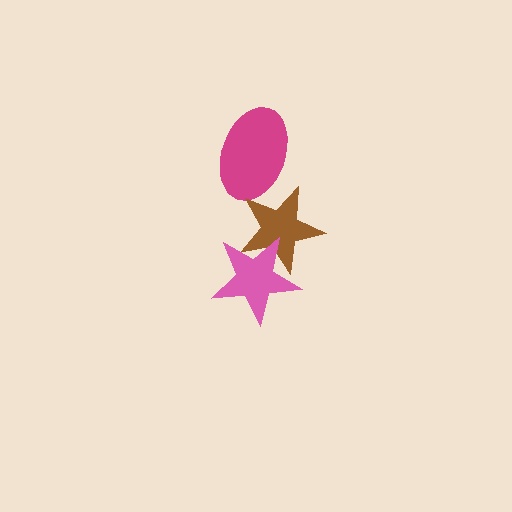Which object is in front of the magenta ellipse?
The brown star is in front of the magenta ellipse.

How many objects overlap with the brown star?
2 objects overlap with the brown star.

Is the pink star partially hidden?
No, no other shape covers it.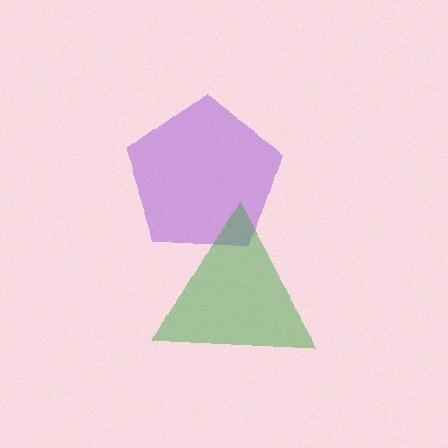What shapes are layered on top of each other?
The layered shapes are: a purple pentagon, a green triangle.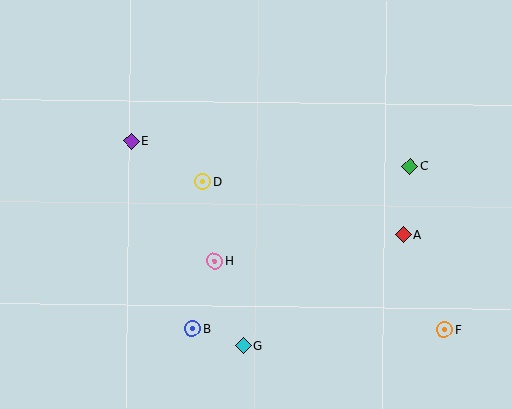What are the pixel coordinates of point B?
Point B is at (192, 329).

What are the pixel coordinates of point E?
Point E is at (131, 141).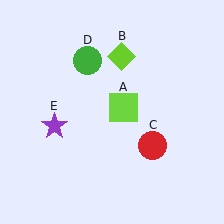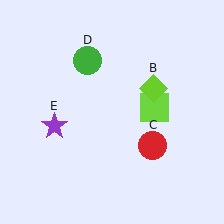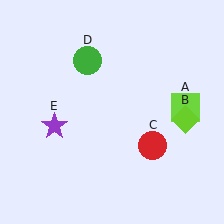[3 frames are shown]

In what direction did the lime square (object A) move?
The lime square (object A) moved right.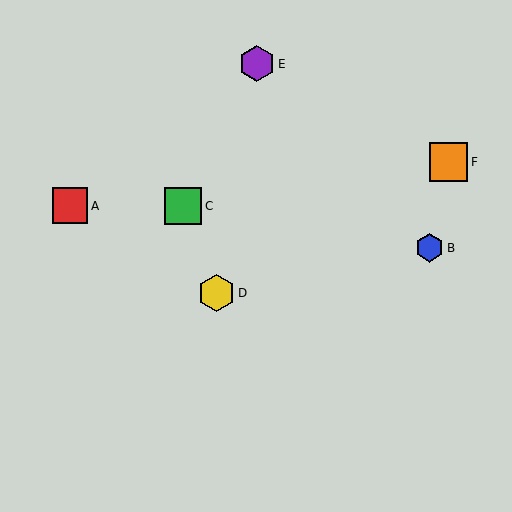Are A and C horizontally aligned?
Yes, both are at y≈206.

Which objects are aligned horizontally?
Objects A, C are aligned horizontally.